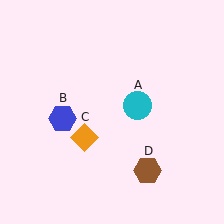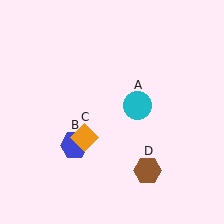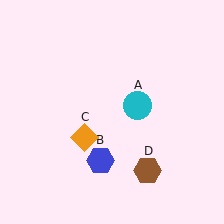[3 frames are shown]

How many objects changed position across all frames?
1 object changed position: blue hexagon (object B).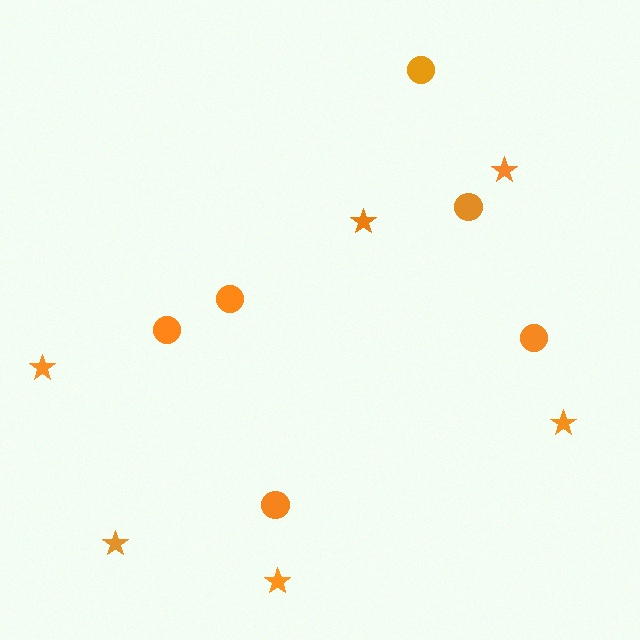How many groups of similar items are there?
There are 2 groups: one group of circles (6) and one group of stars (6).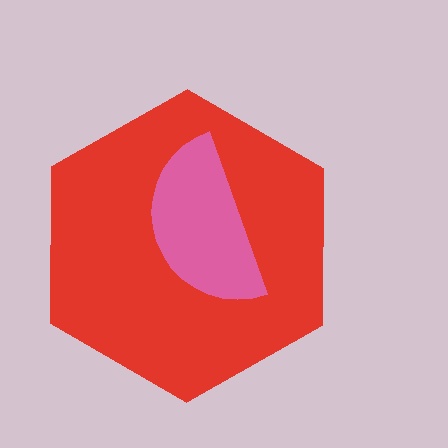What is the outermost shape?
The red hexagon.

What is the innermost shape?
The pink semicircle.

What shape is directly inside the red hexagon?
The pink semicircle.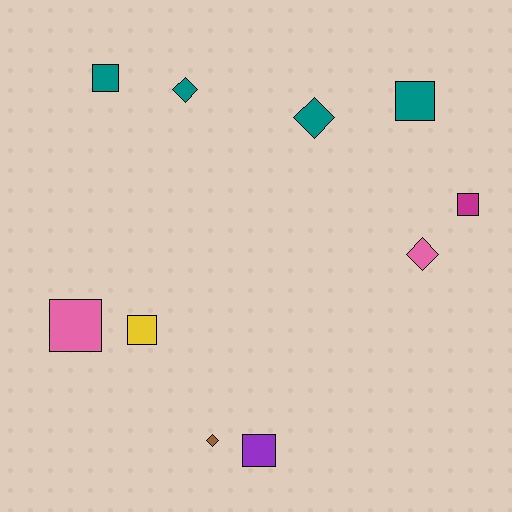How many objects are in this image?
There are 10 objects.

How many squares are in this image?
There are 6 squares.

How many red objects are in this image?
There are no red objects.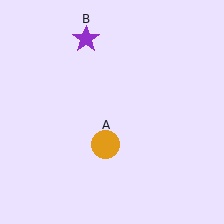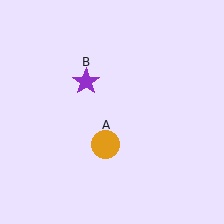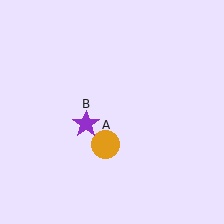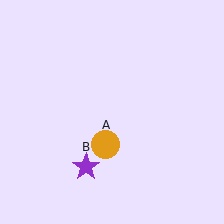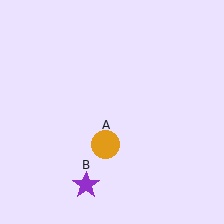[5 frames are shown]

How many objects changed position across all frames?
1 object changed position: purple star (object B).